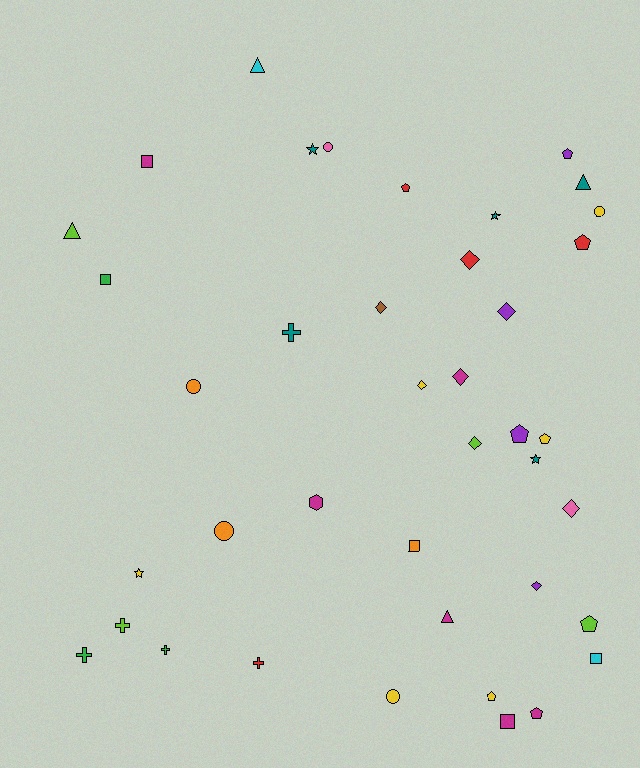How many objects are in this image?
There are 40 objects.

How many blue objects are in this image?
There are no blue objects.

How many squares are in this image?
There are 5 squares.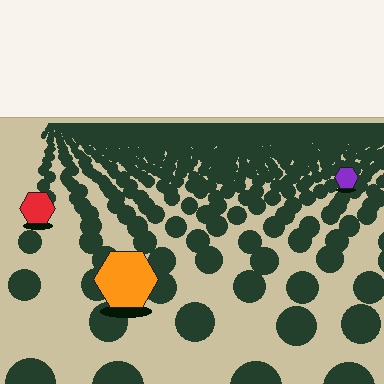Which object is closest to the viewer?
The orange hexagon is closest. The texture marks near it are larger and more spread out.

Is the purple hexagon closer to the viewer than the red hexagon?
No. The red hexagon is closer — you can tell from the texture gradient: the ground texture is coarser near it.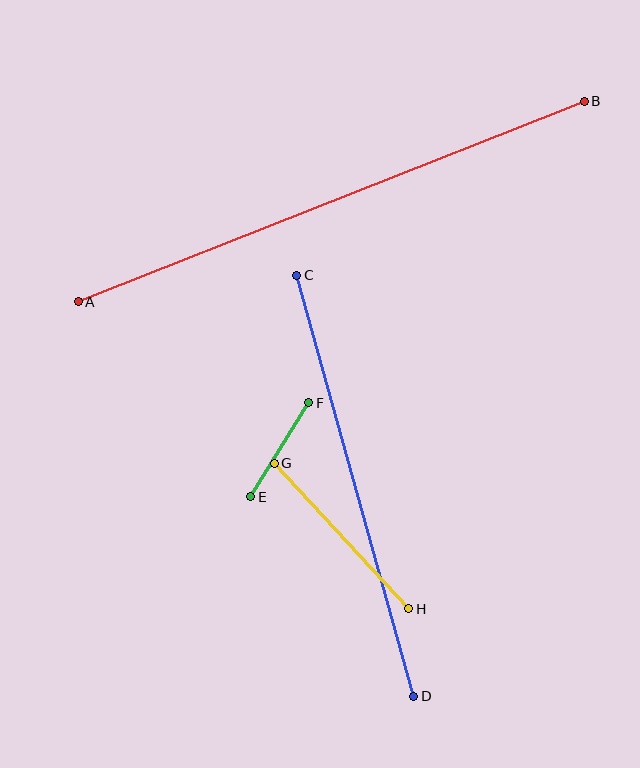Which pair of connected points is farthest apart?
Points A and B are farthest apart.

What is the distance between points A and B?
The distance is approximately 544 pixels.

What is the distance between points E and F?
The distance is approximately 110 pixels.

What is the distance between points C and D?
The distance is approximately 437 pixels.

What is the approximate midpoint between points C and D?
The midpoint is at approximately (355, 486) pixels.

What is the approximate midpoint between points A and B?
The midpoint is at approximately (331, 202) pixels.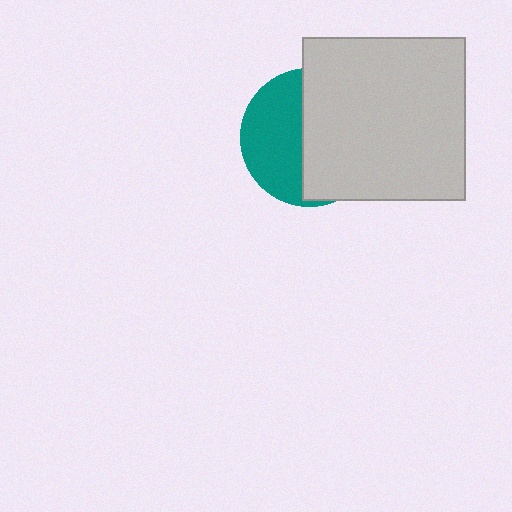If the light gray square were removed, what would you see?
You would see the complete teal circle.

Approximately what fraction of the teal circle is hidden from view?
Roughly 56% of the teal circle is hidden behind the light gray square.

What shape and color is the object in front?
The object in front is a light gray square.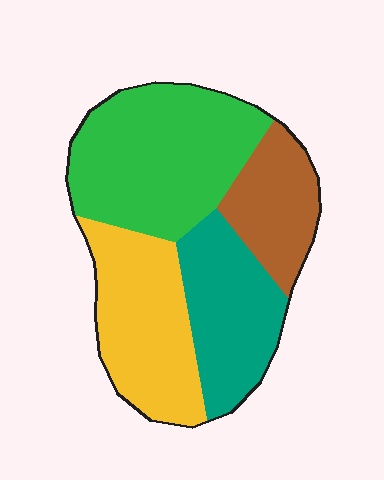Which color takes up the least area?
Brown, at roughly 15%.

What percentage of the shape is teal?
Teal takes up about one fifth (1/5) of the shape.